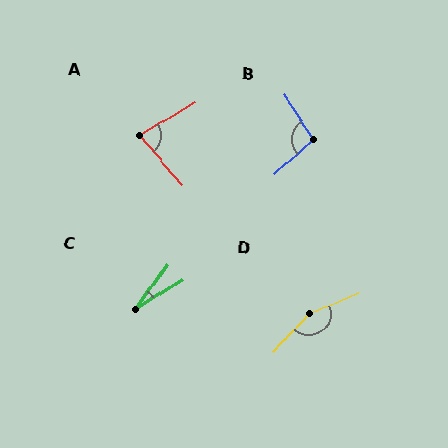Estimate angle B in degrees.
Approximately 99 degrees.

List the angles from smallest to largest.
C (22°), A (80°), B (99°), D (155°).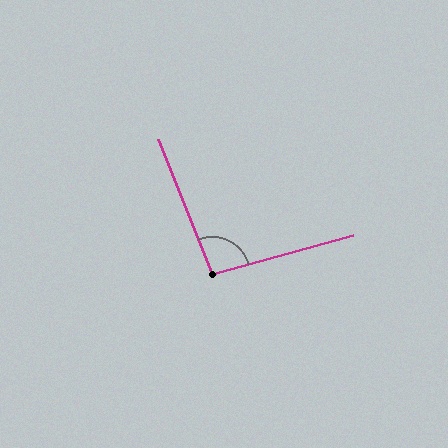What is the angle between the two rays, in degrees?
Approximately 96 degrees.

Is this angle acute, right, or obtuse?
It is obtuse.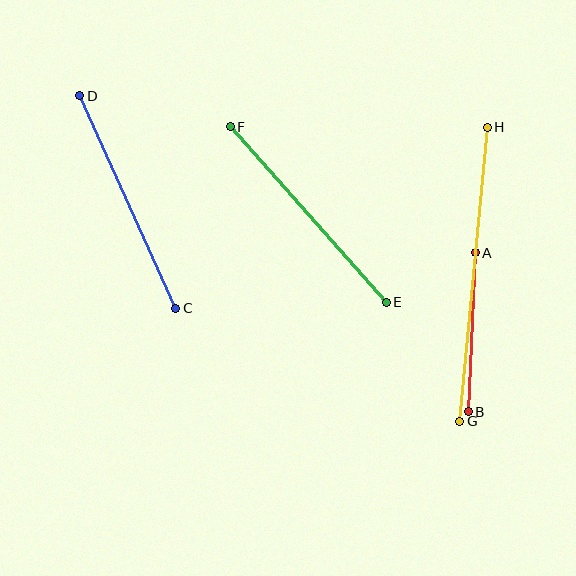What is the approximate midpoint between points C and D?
The midpoint is at approximately (128, 202) pixels.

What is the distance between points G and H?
The distance is approximately 295 pixels.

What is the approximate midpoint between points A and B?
The midpoint is at approximately (472, 332) pixels.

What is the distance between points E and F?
The distance is approximately 235 pixels.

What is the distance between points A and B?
The distance is approximately 159 pixels.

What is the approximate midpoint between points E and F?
The midpoint is at approximately (308, 214) pixels.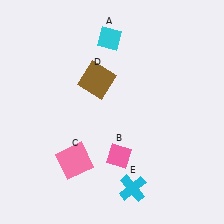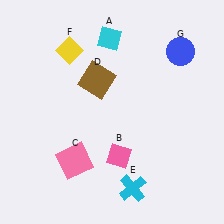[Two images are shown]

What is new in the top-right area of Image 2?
A blue circle (G) was added in the top-right area of Image 2.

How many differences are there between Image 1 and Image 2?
There are 2 differences between the two images.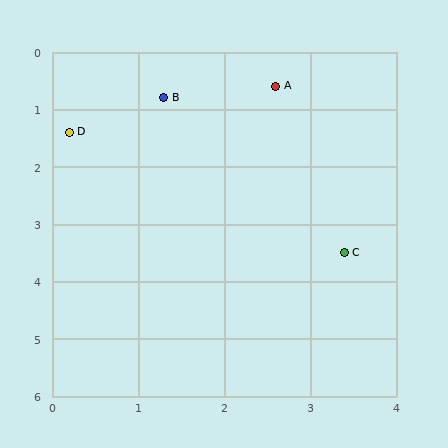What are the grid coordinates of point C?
Point C is at approximately (3.4, 3.5).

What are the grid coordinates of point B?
Point B is at approximately (1.3, 0.8).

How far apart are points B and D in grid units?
Points B and D are about 1.3 grid units apart.